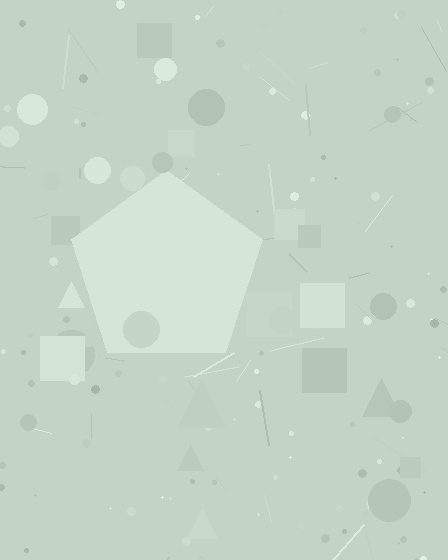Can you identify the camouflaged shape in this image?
The camouflaged shape is a pentagon.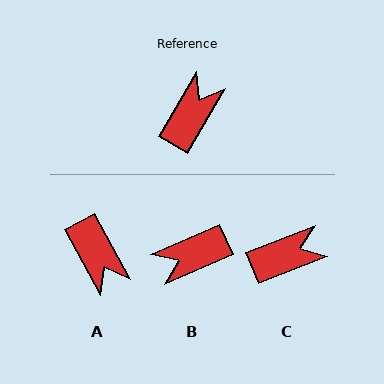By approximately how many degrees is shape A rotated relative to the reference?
Approximately 121 degrees clockwise.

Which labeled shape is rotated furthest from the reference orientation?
B, about 144 degrees away.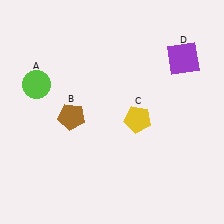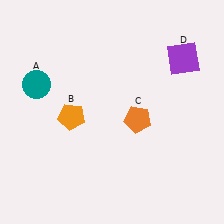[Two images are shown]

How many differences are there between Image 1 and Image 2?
There are 3 differences between the two images.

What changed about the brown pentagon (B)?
In Image 1, B is brown. In Image 2, it changed to orange.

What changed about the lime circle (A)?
In Image 1, A is lime. In Image 2, it changed to teal.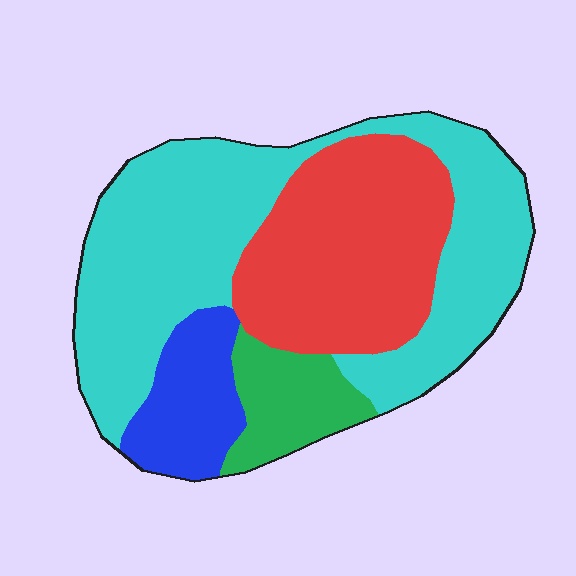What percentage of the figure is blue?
Blue covers 11% of the figure.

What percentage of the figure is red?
Red covers 30% of the figure.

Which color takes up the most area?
Cyan, at roughly 50%.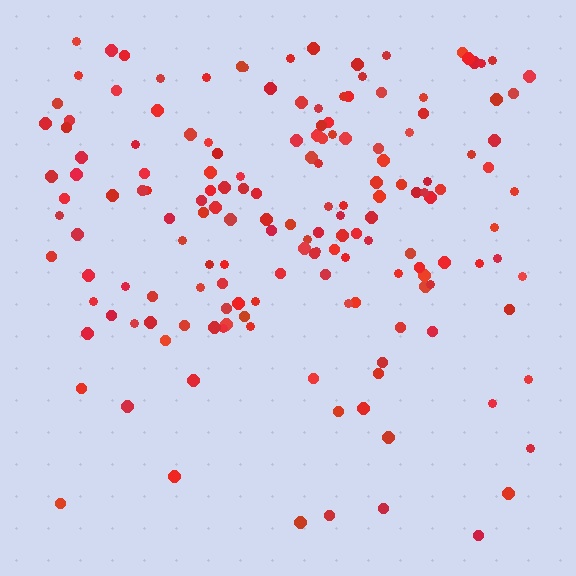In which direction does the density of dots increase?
From bottom to top, with the top side densest.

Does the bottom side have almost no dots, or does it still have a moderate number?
Still a moderate number, just noticeably fewer than the top.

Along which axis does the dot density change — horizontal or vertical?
Vertical.